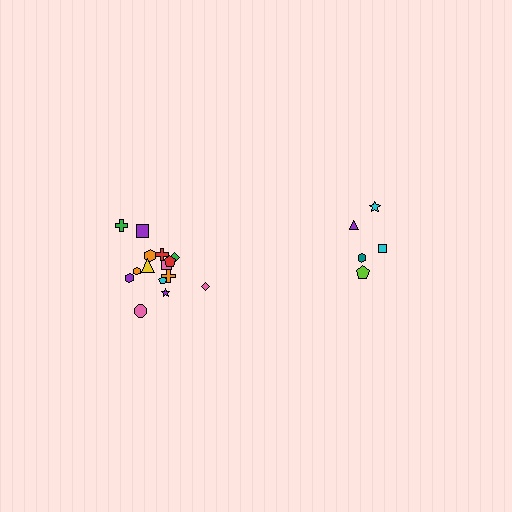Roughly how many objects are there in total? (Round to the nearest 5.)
Roughly 20 objects in total.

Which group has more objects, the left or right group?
The left group.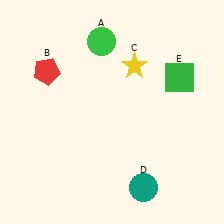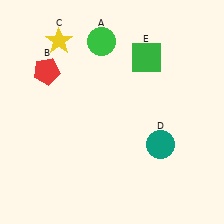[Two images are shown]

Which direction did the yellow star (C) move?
The yellow star (C) moved left.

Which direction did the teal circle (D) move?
The teal circle (D) moved up.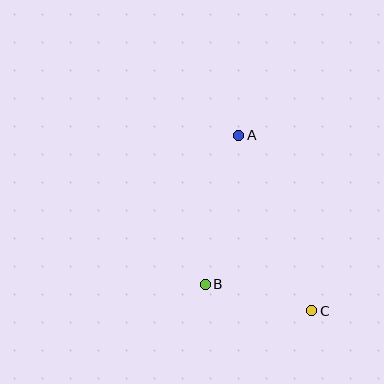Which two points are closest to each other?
Points B and C are closest to each other.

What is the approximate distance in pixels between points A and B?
The distance between A and B is approximately 153 pixels.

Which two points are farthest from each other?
Points A and C are farthest from each other.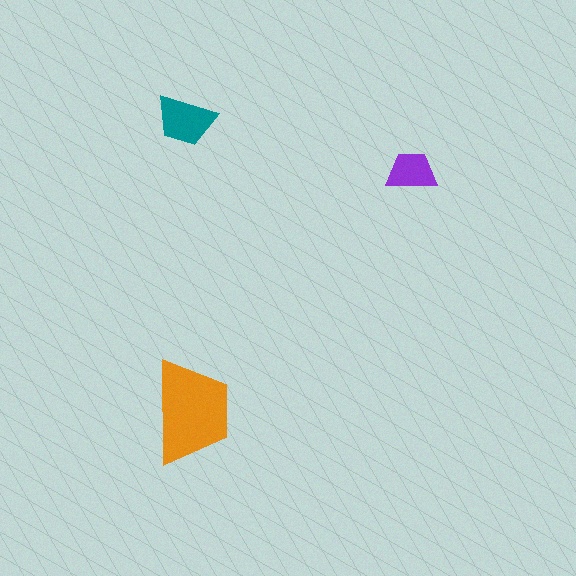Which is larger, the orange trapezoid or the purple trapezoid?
The orange one.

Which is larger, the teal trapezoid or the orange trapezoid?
The orange one.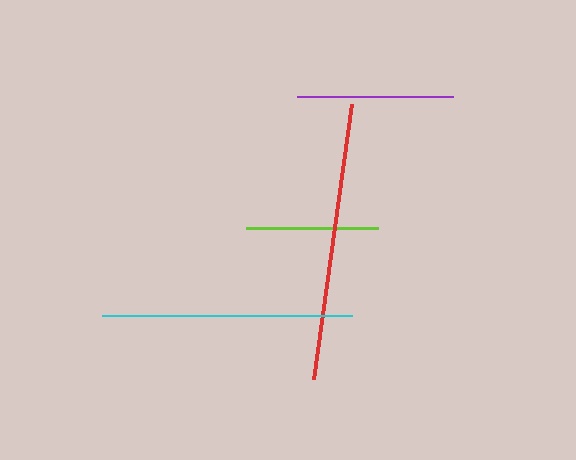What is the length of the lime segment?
The lime segment is approximately 132 pixels long.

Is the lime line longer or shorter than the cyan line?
The cyan line is longer than the lime line.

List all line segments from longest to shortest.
From longest to shortest: red, cyan, purple, lime.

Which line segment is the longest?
The red line is the longest at approximately 277 pixels.